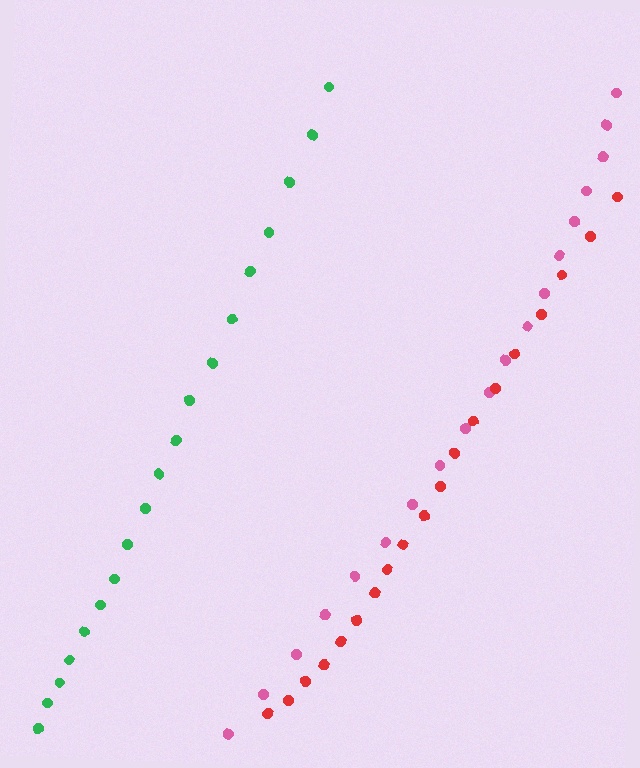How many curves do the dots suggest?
There are 3 distinct paths.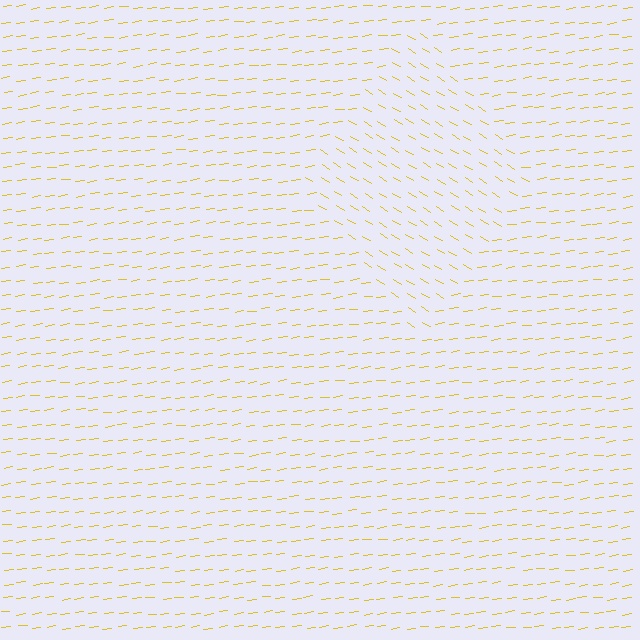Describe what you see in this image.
The image is filled with small yellow line segments. A diamond region in the image has lines oriented differently from the surrounding lines, creating a visible texture boundary.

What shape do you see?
I see a diamond.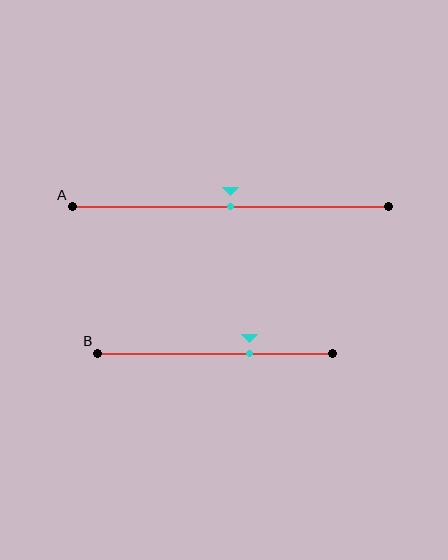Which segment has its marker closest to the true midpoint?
Segment A has its marker closest to the true midpoint.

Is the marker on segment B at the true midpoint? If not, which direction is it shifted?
No, the marker on segment B is shifted to the right by about 15% of the segment length.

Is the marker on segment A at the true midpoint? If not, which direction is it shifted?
Yes, the marker on segment A is at the true midpoint.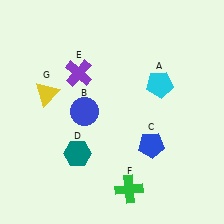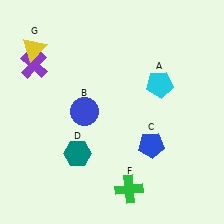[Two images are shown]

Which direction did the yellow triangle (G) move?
The yellow triangle (G) moved up.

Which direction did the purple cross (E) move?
The purple cross (E) moved left.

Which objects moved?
The objects that moved are: the purple cross (E), the yellow triangle (G).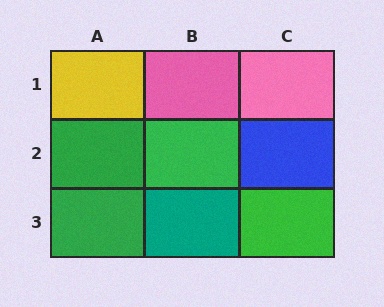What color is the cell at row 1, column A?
Yellow.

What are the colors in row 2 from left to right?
Green, green, blue.